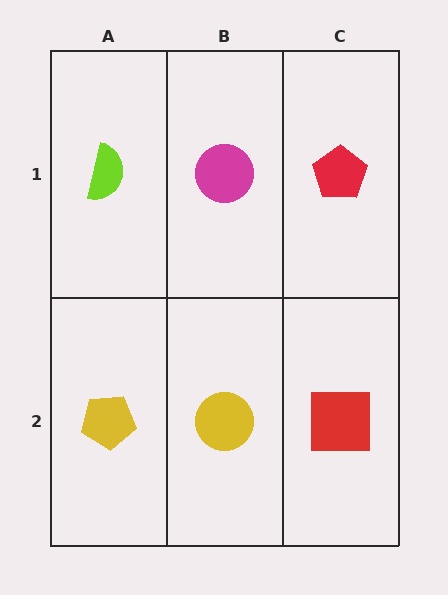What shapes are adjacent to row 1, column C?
A red square (row 2, column C), a magenta circle (row 1, column B).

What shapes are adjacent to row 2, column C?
A red pentagon (row 1, column C), a yellow circle (row 2, column B).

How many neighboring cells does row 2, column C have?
2.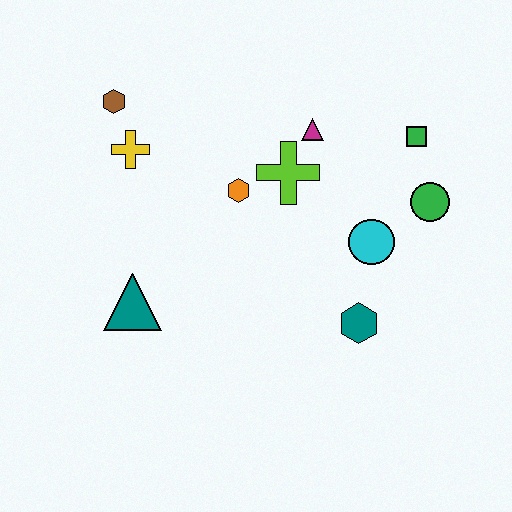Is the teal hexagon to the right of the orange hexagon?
Yes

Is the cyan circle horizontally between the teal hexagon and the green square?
Yes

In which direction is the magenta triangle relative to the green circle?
The magenta triangle is to the left of the green circle.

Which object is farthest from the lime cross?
The teal triangle is farthest from the lime cross.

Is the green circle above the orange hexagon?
No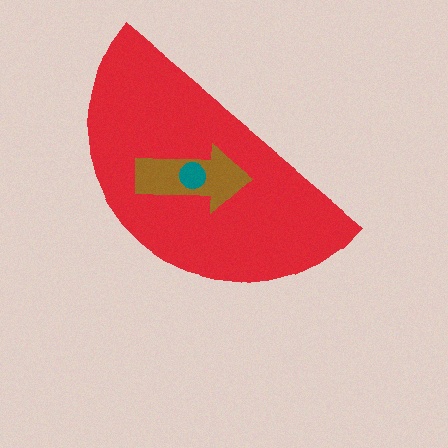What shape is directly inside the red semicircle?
The brown arrow.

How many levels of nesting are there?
3.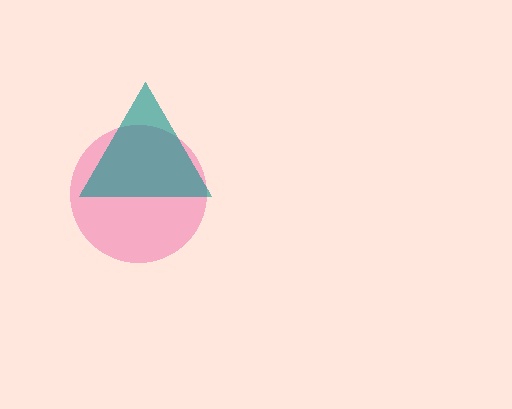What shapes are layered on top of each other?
The layered shapes are: a pink circle, a teal triangle.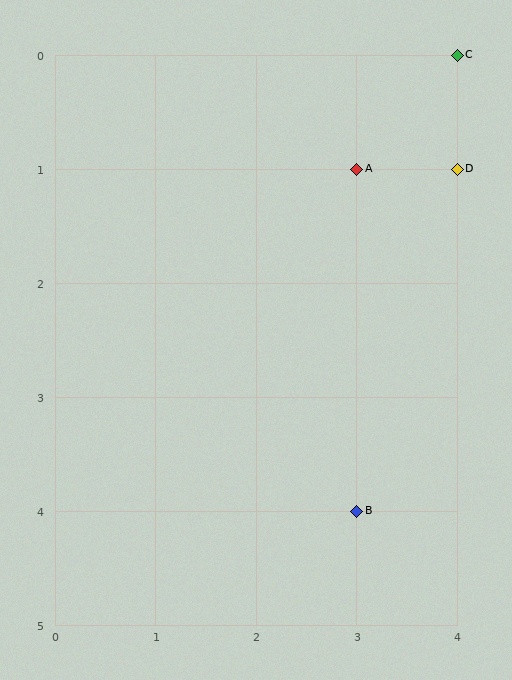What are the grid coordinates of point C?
Point C is at grid coordinates (4, 0).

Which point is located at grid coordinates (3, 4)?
Point B is at (3, 4).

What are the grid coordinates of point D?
Point D is at grid coordinates (4, 1).